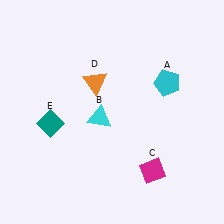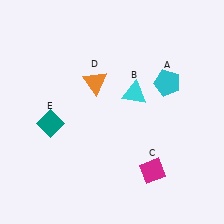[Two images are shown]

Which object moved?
The cyan triangle (B) moved right.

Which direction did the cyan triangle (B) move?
The cyan triangle (B) moved right.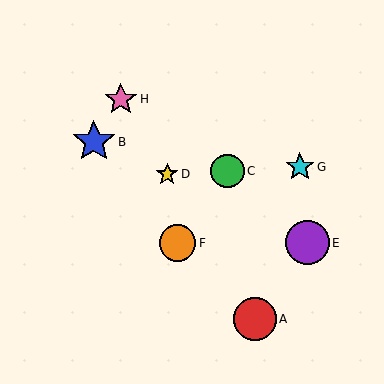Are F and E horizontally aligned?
Yes, both are at y≈243.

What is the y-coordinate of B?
Object B is at y≈142.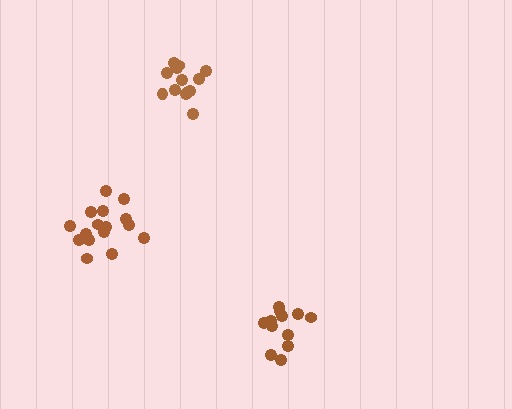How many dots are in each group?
Group 1: 12 dots, Group 2: 16 dots, Group 3: 13 dots (41 total).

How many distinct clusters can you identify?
There are 3 distinct clusters.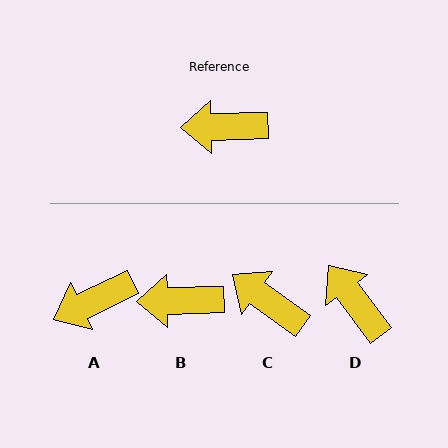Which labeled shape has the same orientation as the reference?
B.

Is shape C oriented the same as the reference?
No, it is off by about 37 degrees.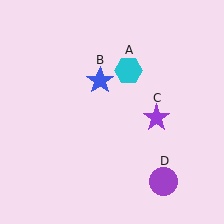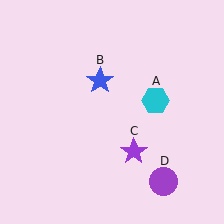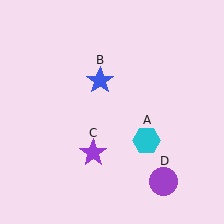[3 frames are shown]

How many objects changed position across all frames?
2 objects changed position: cyan hexagon (object A), purple star (object C).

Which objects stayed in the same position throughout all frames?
Blue star (object B) and purple circle (object D) remained stationary.